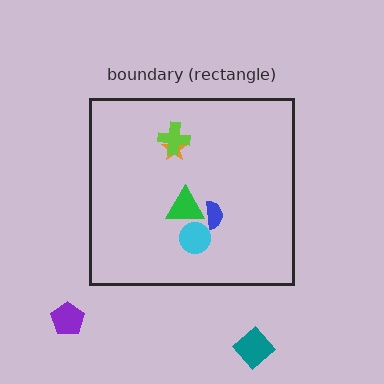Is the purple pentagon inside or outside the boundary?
Outside.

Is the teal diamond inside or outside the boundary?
Outside.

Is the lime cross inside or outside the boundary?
Inside.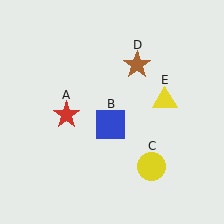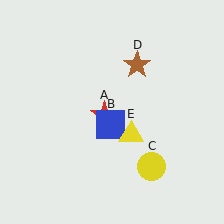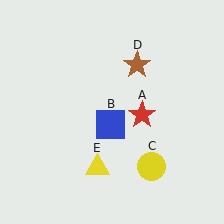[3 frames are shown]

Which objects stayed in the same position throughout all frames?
Blue square (object B) and yellow circle (object C) and brown star (object D) remained stationary.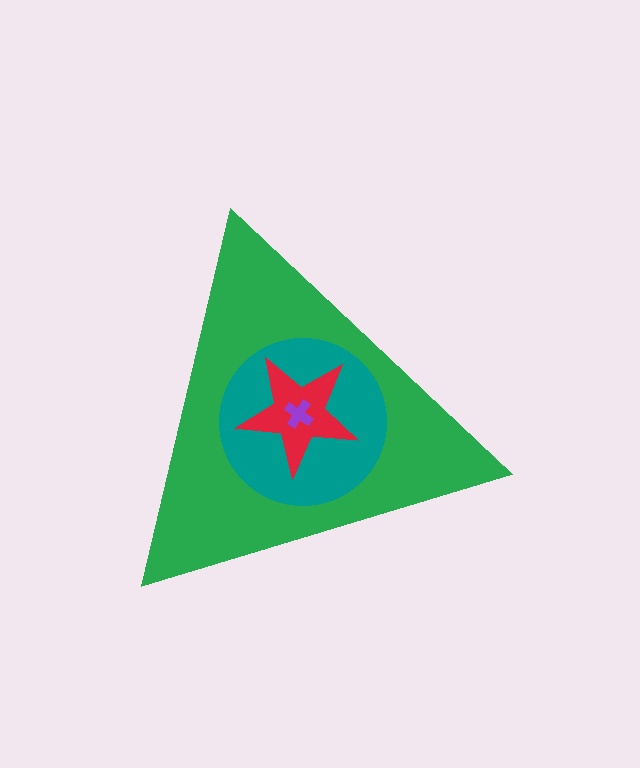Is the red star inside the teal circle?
Yes.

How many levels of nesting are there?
4.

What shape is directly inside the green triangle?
The teal circle.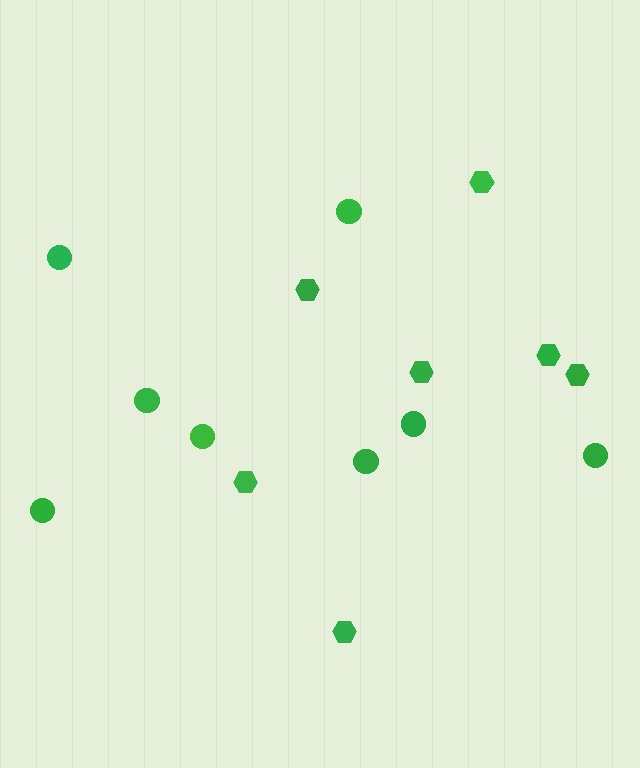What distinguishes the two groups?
There are 2 groups: one group of hexagons (7) and one group of circles (8).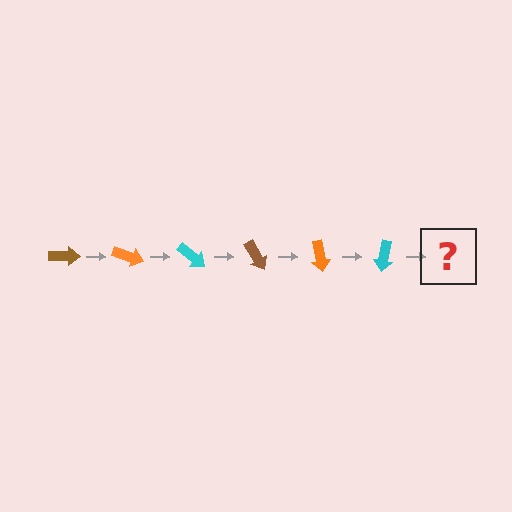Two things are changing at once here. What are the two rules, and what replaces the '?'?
The two rules are that it rotates 20 degrees each step and the color cycles through brown, orange, and cyan. The '?' should be a brown arrow, rotated 120 degrees from the start.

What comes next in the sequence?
The next element should be a brown arrow, rotated 120 degrees from the start.